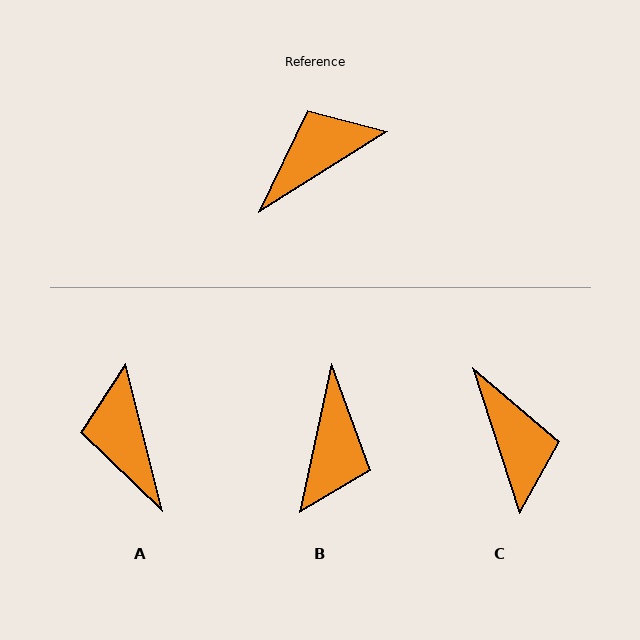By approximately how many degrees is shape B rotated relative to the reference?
Approximately 134 degrees clockwise.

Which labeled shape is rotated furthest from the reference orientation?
B, about 134 degrees away.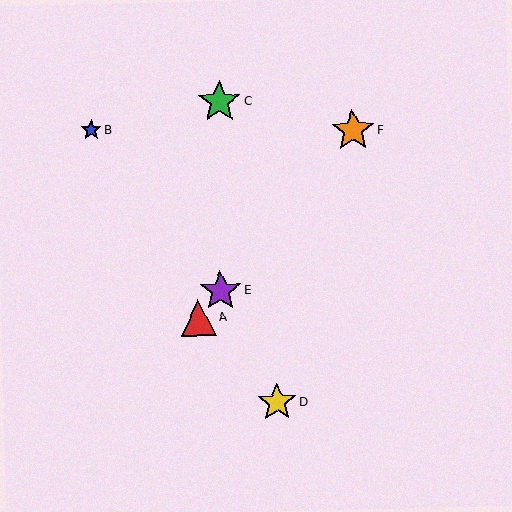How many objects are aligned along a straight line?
3 objects (A, E, F) are aligned along a straight line.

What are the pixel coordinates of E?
Object E is at (220, 291).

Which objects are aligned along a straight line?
Objects A, E, F are aligned along a straight line.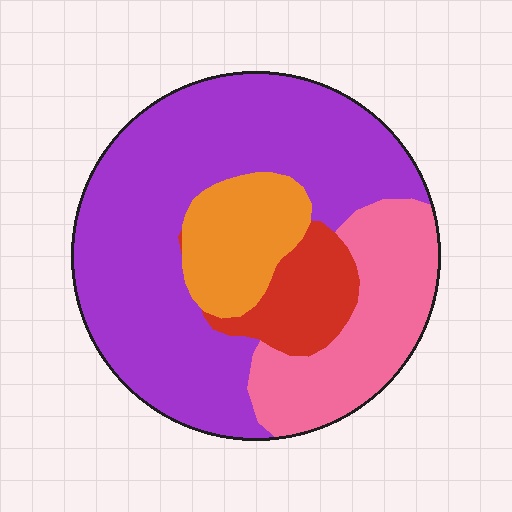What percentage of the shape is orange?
Orange takes up about one eighth (1/8) of the shape.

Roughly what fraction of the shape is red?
Red takes up less than a quarter of the shape.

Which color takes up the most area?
Purple, at roughly 55%.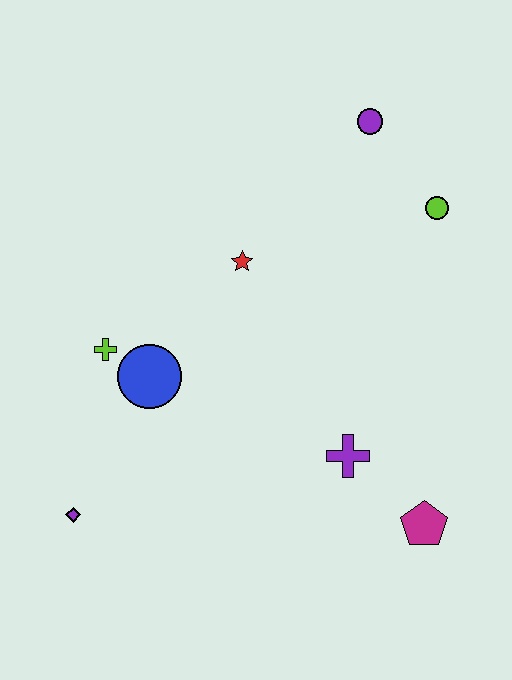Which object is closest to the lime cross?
The blue circle is closest to the lime cross.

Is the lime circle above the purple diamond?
Yes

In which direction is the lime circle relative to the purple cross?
The lime circle is above the purple cross.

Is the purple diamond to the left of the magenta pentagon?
Yes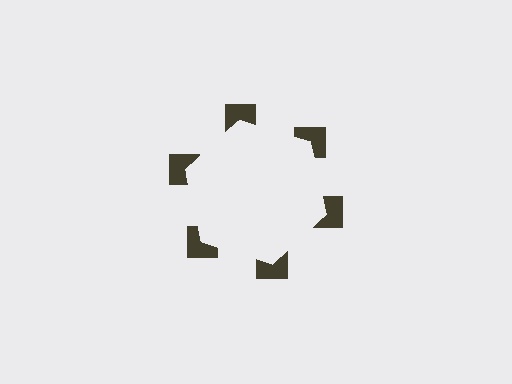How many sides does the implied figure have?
6 sides.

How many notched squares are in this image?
There are 6 — one at each vertex of the illusory hexagon.